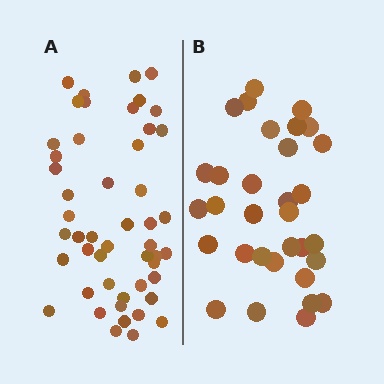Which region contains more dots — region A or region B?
Region A (the left region) has more dots.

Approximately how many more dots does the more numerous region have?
Region A has approximately 15 more dots than region B.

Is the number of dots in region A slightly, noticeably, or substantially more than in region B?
Region A has substantially more. The ratio is roughly 1.5 to 1.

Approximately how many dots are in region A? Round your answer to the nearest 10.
About 50 dots. (The exact count is 49, which rounds to 50.)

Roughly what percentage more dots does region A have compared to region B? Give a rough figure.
About 55% more.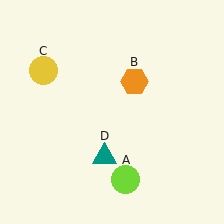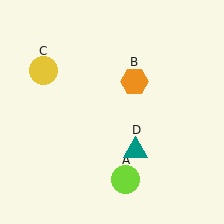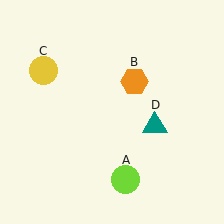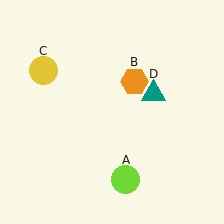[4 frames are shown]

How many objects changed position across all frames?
1 object changed position: teal triangle (object D).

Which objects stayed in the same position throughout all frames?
Lime circle (object A) and orange hexagon (object B) and yellow circle (object C) remained stationary.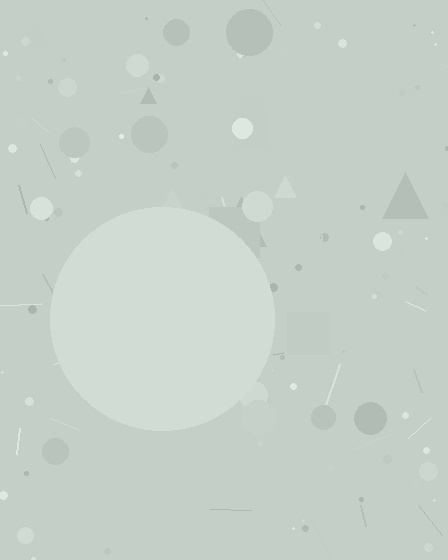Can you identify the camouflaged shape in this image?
The camouflaged shape is a circle.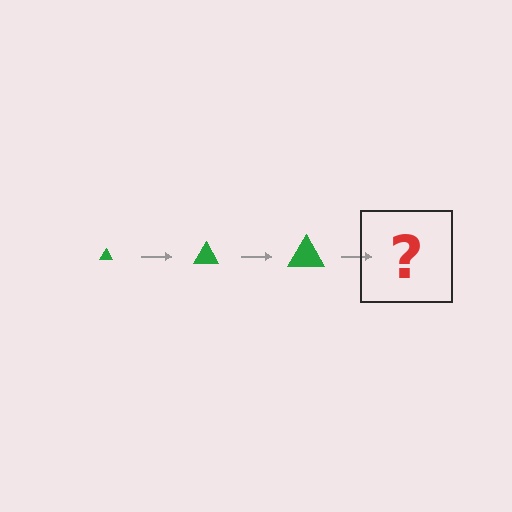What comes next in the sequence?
The next element should be a green triangle, larger than the previous one.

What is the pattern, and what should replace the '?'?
The pattern is that the triangle gets progressively larger each step. The '?' should be a green triangle, larger than the previous one.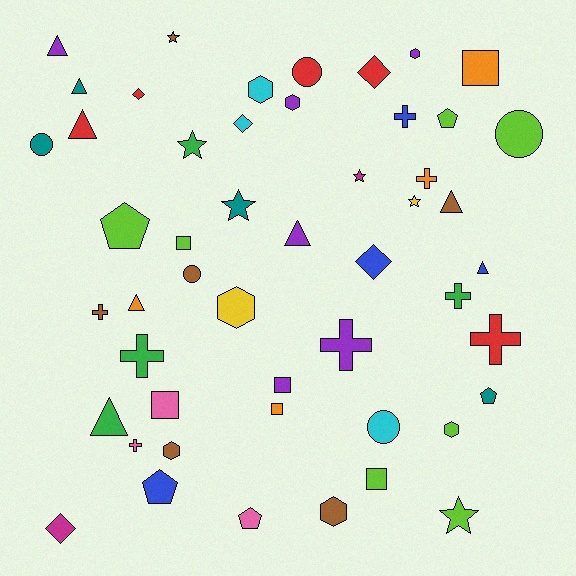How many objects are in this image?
There are 50 objects.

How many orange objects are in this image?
There are 4 orange objects.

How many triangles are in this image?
There are 8 triangles.